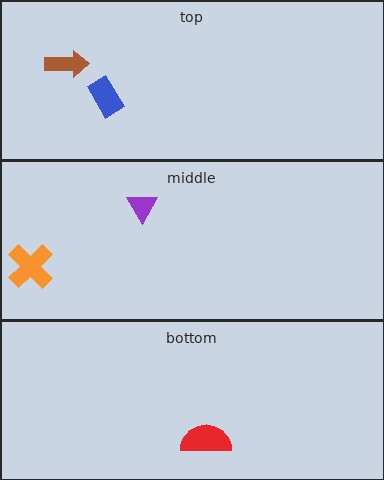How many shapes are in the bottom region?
1.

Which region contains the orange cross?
The middle region.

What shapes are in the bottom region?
The red semicircle.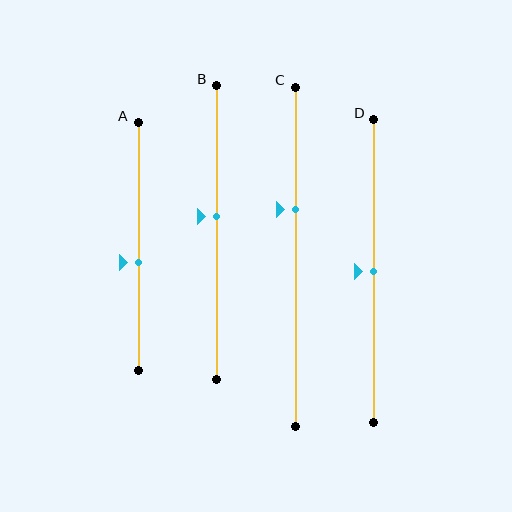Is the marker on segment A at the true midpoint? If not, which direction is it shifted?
No, the marker on segment A is shifted downward by about 6% of the segment length.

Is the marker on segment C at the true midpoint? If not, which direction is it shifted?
No, the marker on segment C is shifted upward by about 14% of the segment length.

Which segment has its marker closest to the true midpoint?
Segment D has its marker closest to the true midpoint.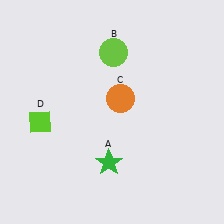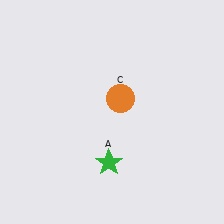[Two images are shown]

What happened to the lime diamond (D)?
The lime diamond (D) was removed in Image 2. It was in the bottom-left area of Image 1.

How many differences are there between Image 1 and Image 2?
There are 2 differences between the two images.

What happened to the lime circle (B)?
The lime circle (B) was removed in Image 2. It was in the top-right area of Image 1.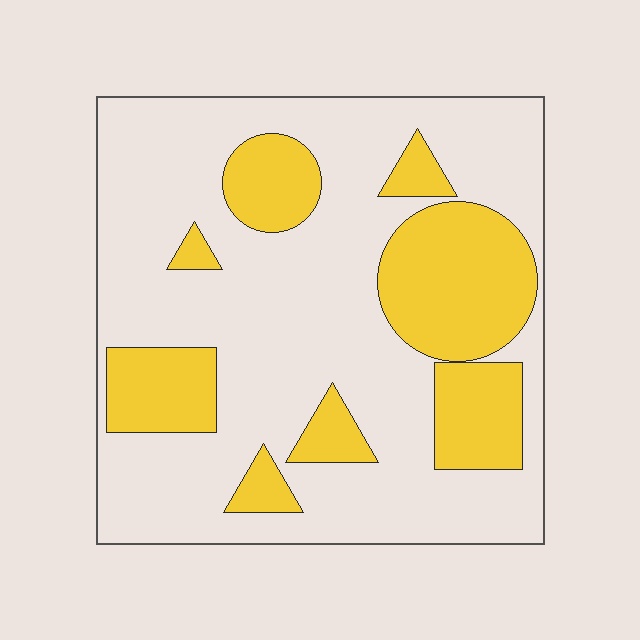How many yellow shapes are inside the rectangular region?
8.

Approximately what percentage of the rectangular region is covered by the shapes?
Approximately 30%.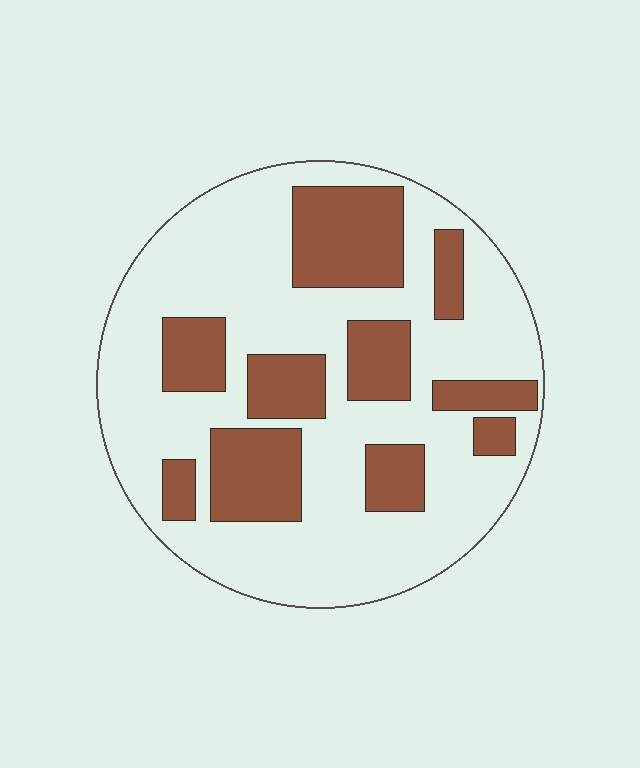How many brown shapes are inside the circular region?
10.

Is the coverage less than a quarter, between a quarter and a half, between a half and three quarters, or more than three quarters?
Between a quarter and a half.